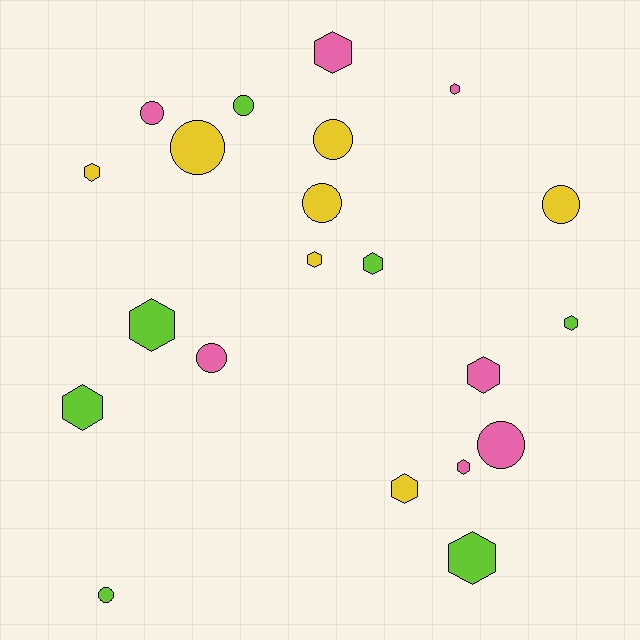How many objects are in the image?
There are 21 objects.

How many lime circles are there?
There are 2 lime circles.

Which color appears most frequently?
Yellow, with 7 objects.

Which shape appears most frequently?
Hexagon, with 12 objects.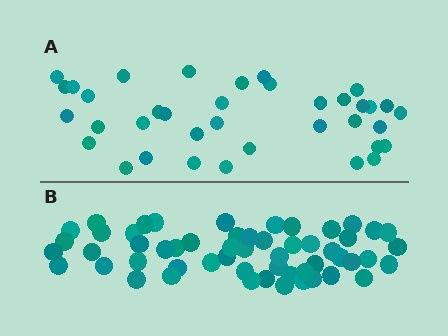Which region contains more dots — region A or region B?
Region B (the bottom region) has more dots.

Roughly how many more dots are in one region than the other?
Region B has approximately 20 more dots than region A.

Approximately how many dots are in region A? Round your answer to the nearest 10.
About 40 dots. (The exact count is 37, which rounds to 40.)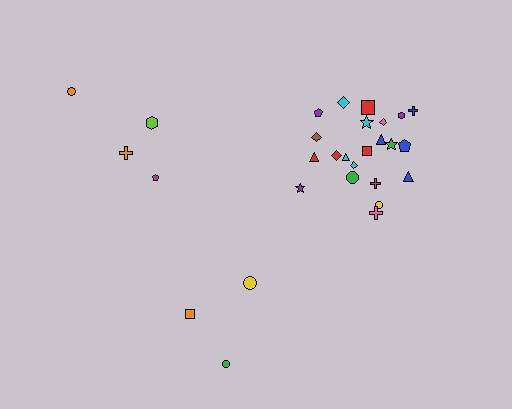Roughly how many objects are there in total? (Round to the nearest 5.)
Roughly 30 objects in total.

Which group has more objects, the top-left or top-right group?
The top-right group.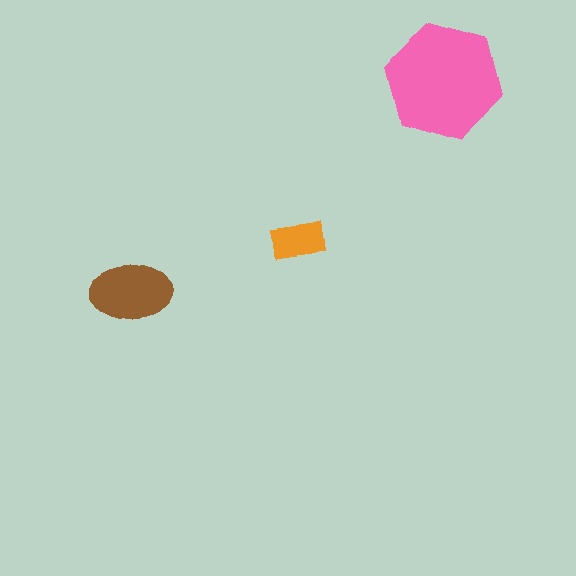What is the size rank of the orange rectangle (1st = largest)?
3rd.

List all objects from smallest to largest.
The orange rectangle, the brown ellipse, the pink hexagon.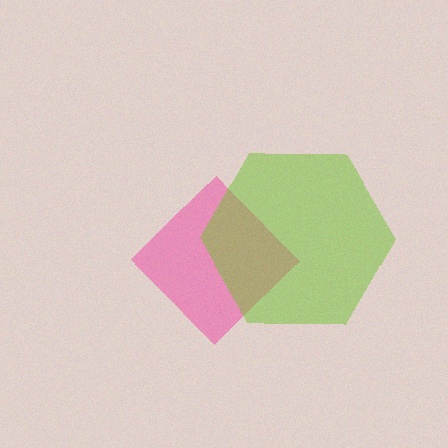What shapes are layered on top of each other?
The layered shapes are: a pink diamond, a lime hexagon.